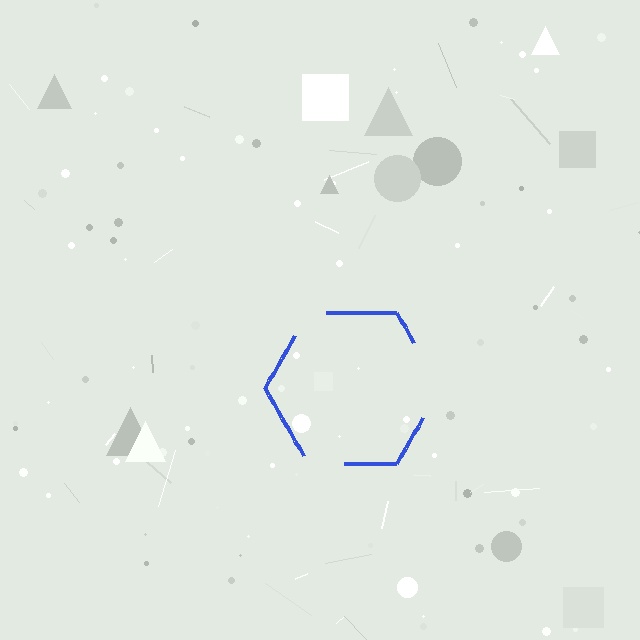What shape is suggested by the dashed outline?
The dashed outline suggests a hexagon.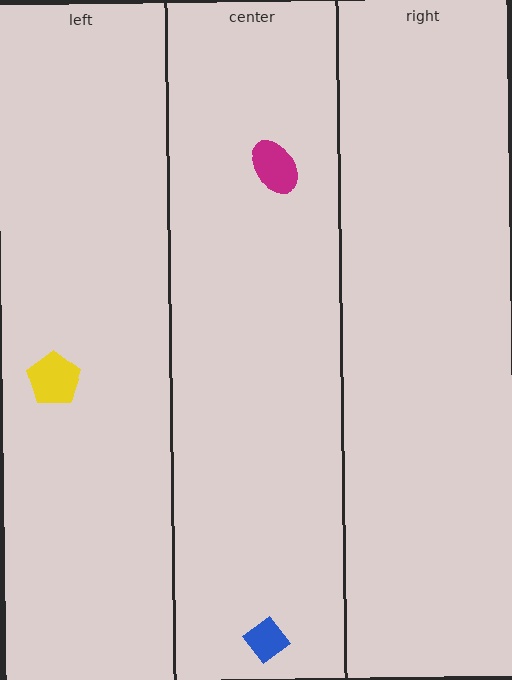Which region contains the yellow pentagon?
The left region.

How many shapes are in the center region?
2.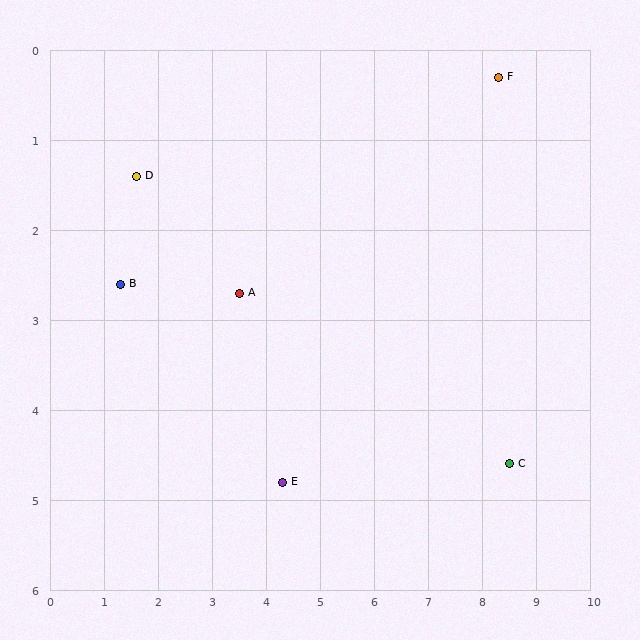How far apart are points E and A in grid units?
Points E and A are about 2.2 grid units apart.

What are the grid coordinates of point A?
Point A is at approximately (3.5, 2.7).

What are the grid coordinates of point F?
Point F is at approximately (8.3, 0.3).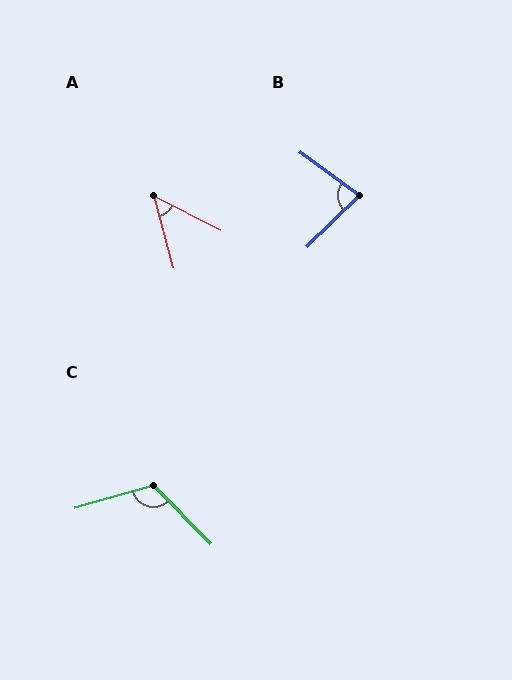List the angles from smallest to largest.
A (48°), B (81°), C (118°).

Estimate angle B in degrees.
Approximately 81 degrees.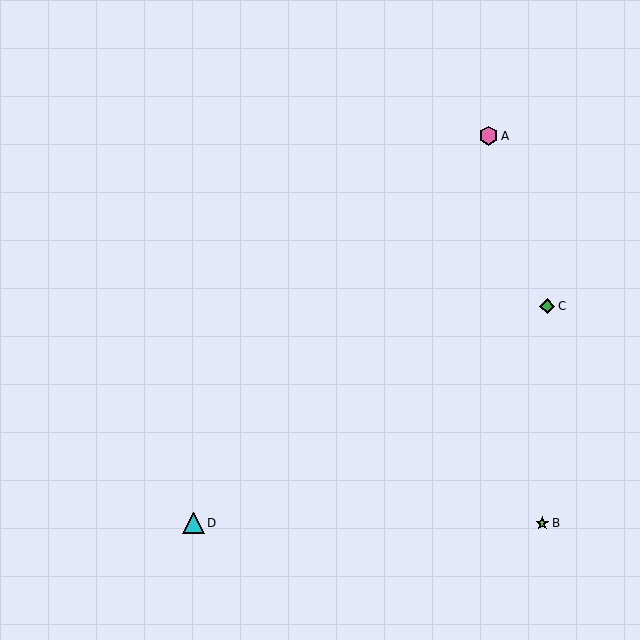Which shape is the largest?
The cyan triangle (labeled D) is the largest.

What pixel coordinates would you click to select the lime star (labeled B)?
Click at (542, 523) to select the lime star B.